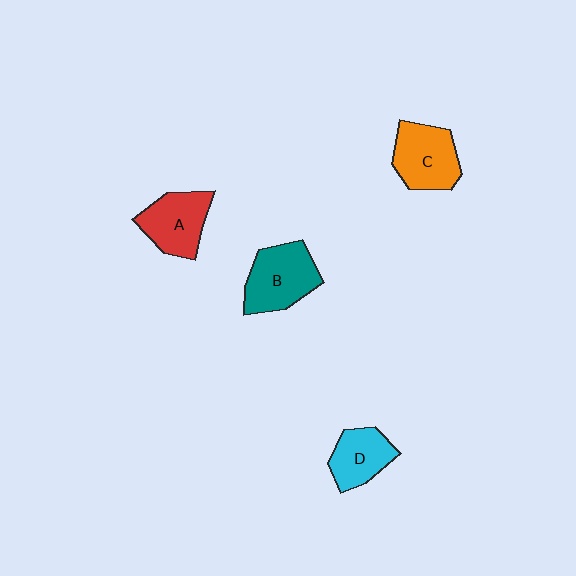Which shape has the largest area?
Shape B (teal).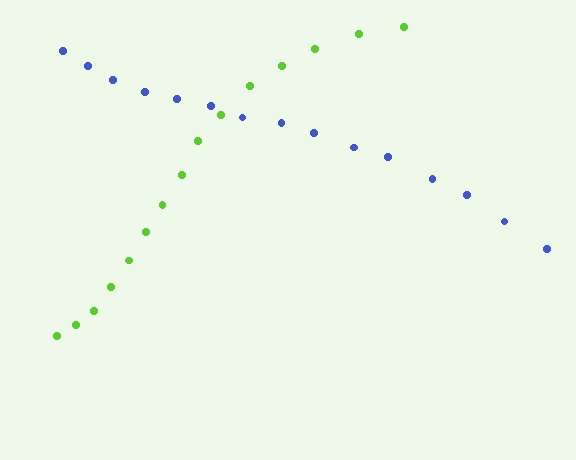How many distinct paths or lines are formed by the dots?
There are 2 distinct paths.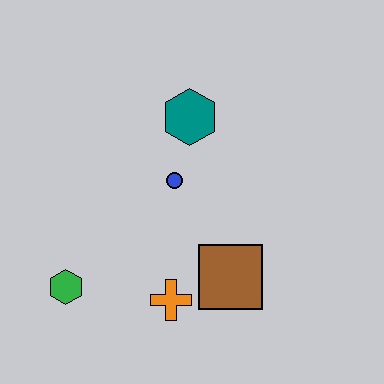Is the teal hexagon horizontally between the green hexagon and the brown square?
Yes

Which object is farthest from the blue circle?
The green hexagon is farthest from the blue circle.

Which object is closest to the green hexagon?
The orange cross is closest to the green hexagon.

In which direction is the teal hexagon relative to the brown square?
The teal hexagon is above the brown square.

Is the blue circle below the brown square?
No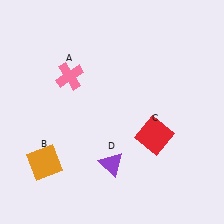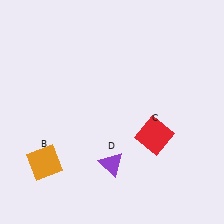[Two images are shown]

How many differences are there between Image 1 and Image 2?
There is 1 difference between the two images.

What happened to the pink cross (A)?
The pink cross (A) was removed in Image 2. It was in the top-left area of Image 1.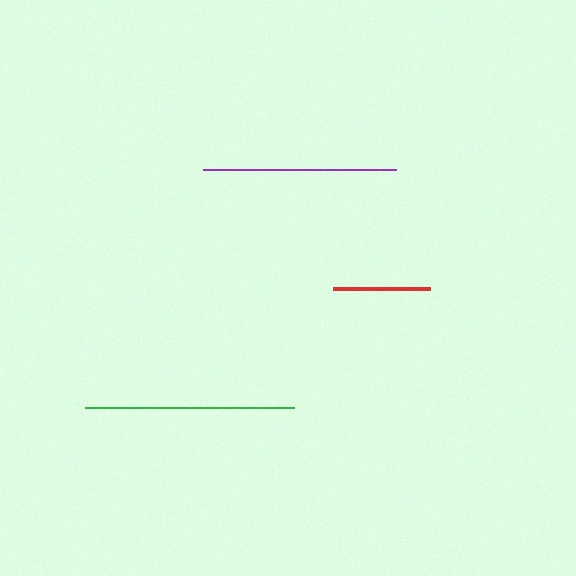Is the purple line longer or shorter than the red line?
The purple line is longer than the red line.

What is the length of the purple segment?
The purple segment is approximately 193 pixels long.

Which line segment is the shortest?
The red line is the shortest at approximately 97 pixels.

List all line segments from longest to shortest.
From longest to shortest: green, purple, red.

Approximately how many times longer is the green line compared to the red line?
The green line is approximately 2.2 times the length of the red line.